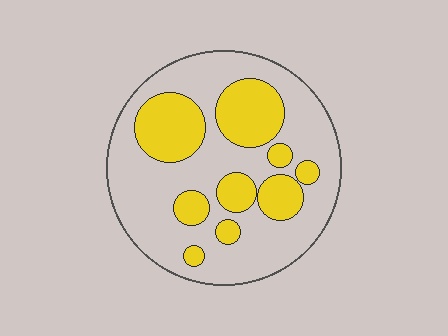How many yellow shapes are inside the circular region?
9.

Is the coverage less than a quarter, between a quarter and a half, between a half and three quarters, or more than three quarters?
Between a quarter and a half.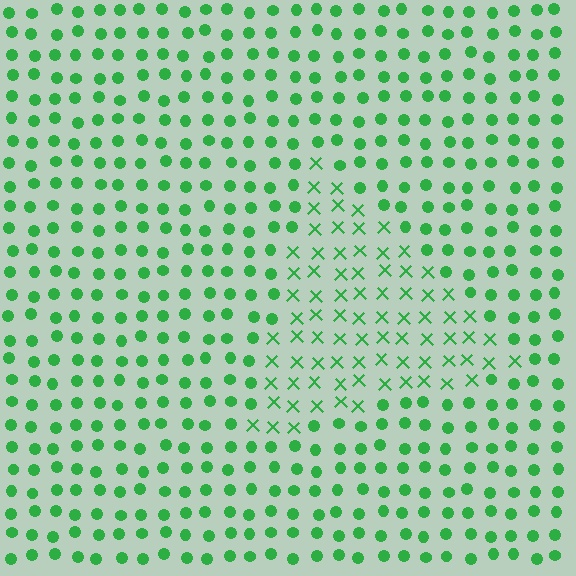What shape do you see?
I see a triangle.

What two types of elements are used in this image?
The image uses X marks inside the triangle region and circles outside it.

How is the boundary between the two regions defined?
The boundary is defined by a change in element shape: X marks inside vs. circles outside. All elements share the same color and spacing.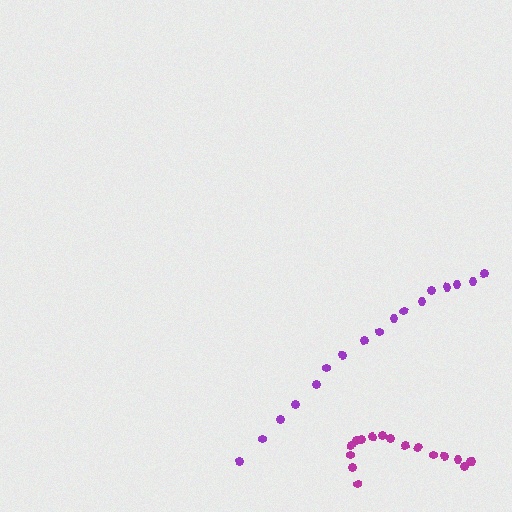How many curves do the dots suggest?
There are 2 distinct paths.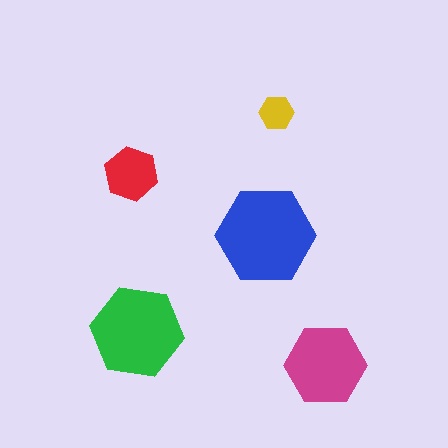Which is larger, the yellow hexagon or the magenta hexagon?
The magenta one.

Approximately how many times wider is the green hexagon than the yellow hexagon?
About 2.5 times wider.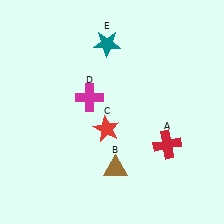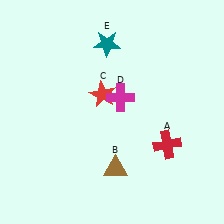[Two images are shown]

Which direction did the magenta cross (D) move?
The magenta cross (D) moved right.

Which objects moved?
The objects that moved are: the red star (C), the magenta cross (D).